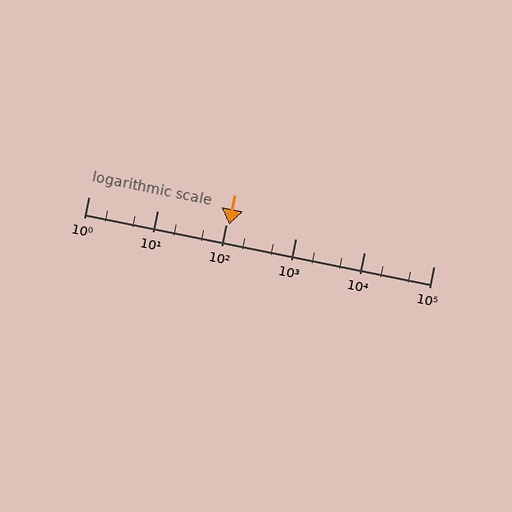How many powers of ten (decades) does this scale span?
The scale spans 5 decades, from 1 to 100000.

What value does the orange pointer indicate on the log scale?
The pointer indicates approximately 110.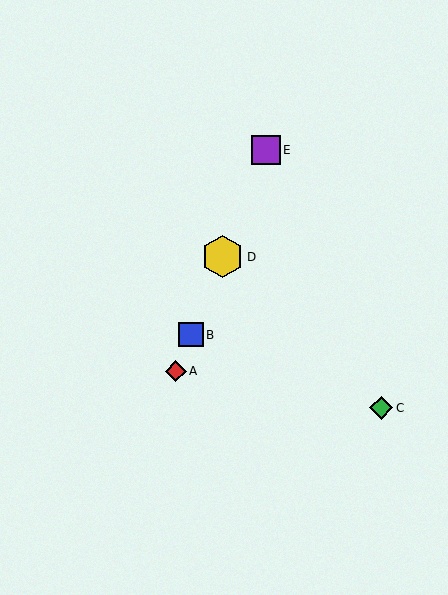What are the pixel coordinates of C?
Object C is at (381, 408).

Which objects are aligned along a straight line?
Objects A, B, D, E are aligned along a straight line.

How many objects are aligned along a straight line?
4 objects (A, B, D, E) are aligned along a straight line.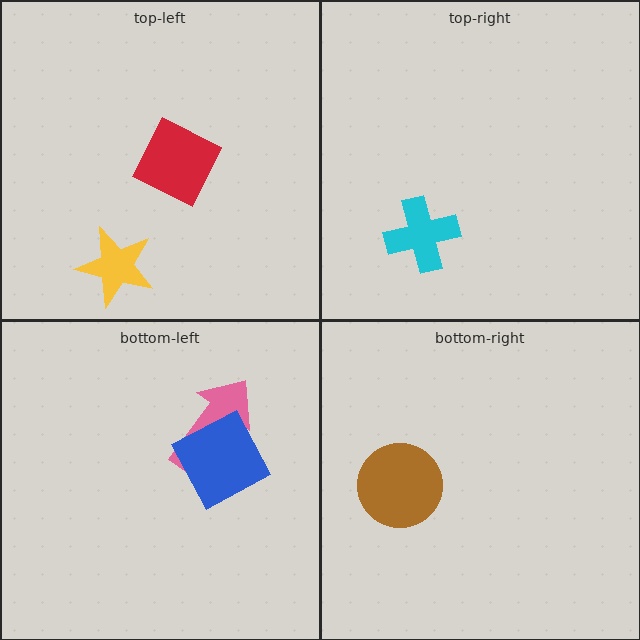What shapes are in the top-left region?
The yellow star, the red square.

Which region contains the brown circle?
The bottom-right region.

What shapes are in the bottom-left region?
The pink arrow, the blue diamond.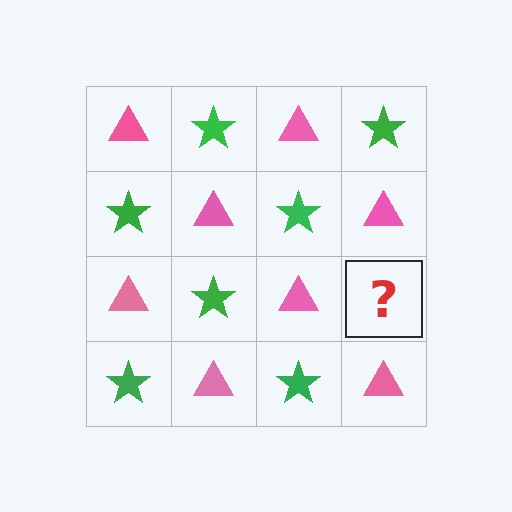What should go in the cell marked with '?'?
The missing cell should contain a green star.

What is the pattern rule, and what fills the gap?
The rule is that it alternates pink triangle and green star in a checkerboard pattern. The gap should be filled with a green star.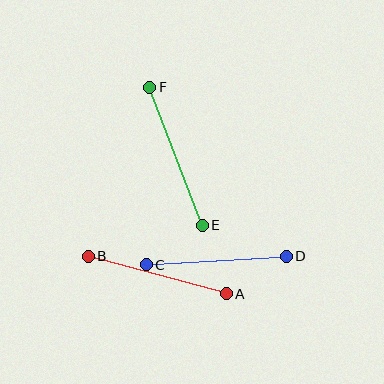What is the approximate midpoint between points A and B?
The midpoint is at approximately (157, 275) pixels.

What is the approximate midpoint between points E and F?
The midpoint is at approximately (176, 156) pixels.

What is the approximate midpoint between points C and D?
The midpoint is at approximately (216, 261) pixels.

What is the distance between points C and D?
The distance is approximately 140 pixels.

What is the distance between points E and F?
The distance is approximately 148 pixels.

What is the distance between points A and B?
The distance is approximately 143 pixels.